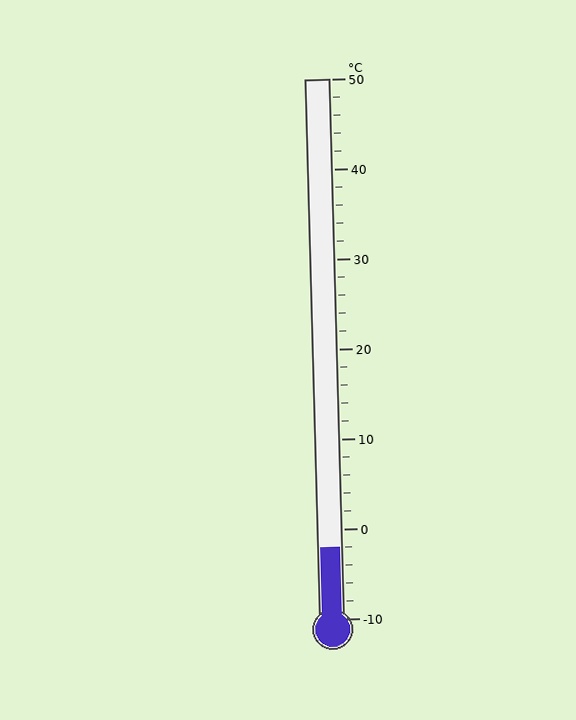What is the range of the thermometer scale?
The thermometer scale ranges from -10°C to 50°C.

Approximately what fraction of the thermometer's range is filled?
The thermometer is filled to approximately 15% of its range.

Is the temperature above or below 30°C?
The temperature is below 30°C.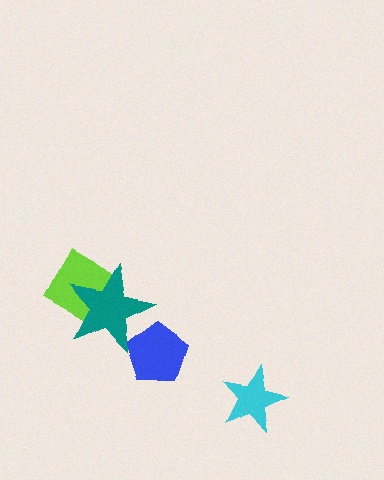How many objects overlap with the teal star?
2 objects overlap with the teal star.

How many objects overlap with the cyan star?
0 objects overlap with the cyan star.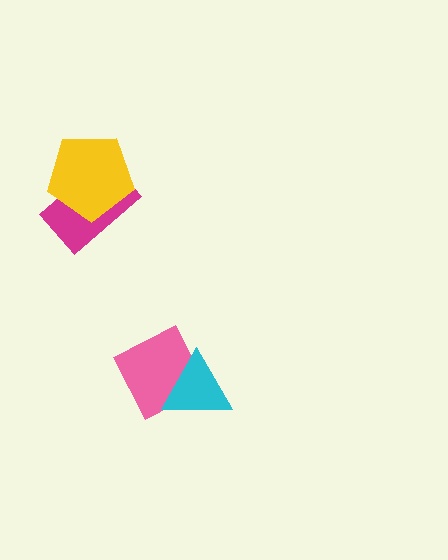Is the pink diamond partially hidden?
Yes, it is partially covered by another shape.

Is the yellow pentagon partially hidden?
No, no other shape covers it.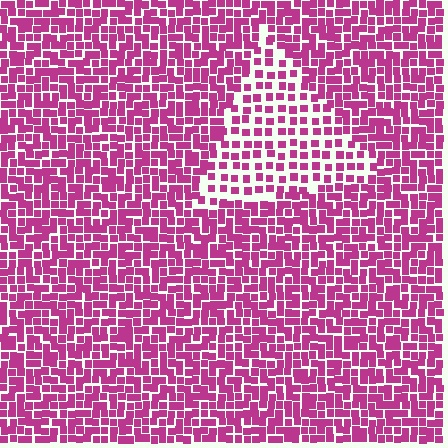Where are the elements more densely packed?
The elements are more densely packed outside the triangle boundary.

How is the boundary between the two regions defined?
The boundary is defined by a change in element density (approximately 1.9x ratio). All elements are the same color, size, and shape.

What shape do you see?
I see a triangle.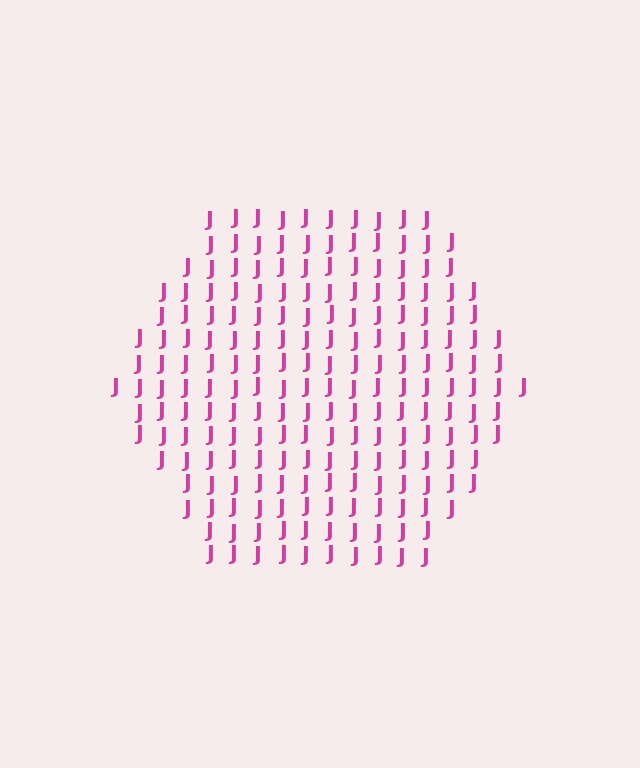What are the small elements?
The small elements are letter J's.